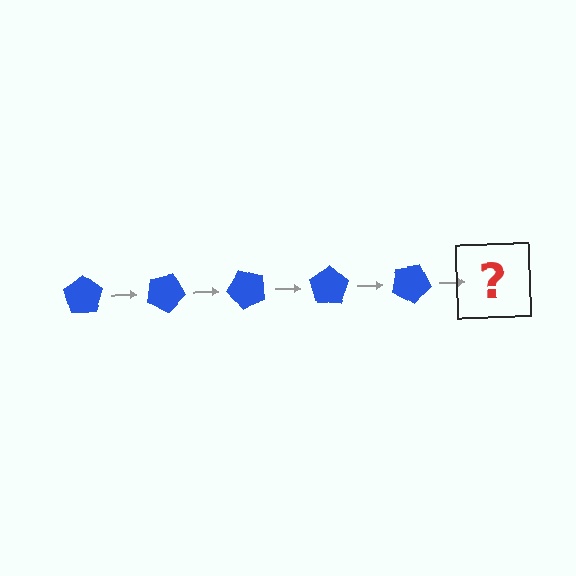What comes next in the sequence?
The next element should be a blue pentagon rotated 125 degrees.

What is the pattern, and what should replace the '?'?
The pattern is that the pentagon rotates 25 degrees each step. The '?' should be a blue pentagon rotated 125 degrees.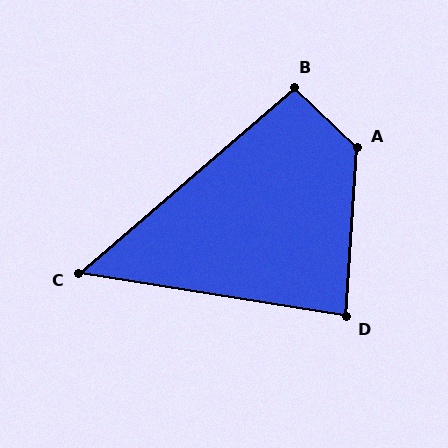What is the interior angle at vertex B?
Approximately 95 degrees (obtuse).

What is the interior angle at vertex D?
Approximately 85 degrees (acute).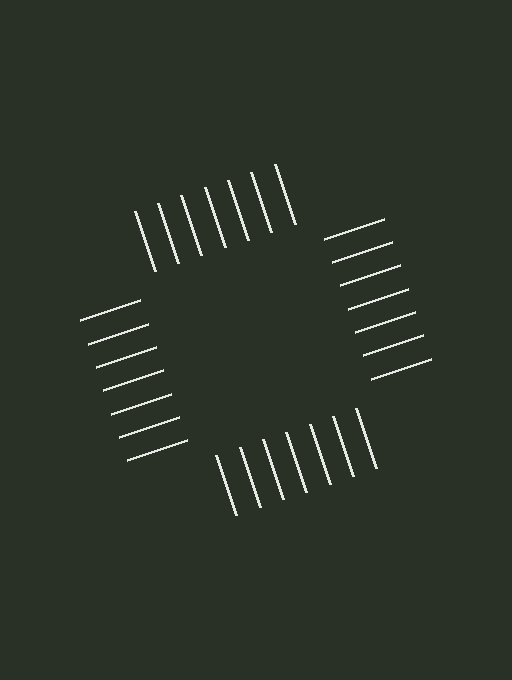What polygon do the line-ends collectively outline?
An illusory square — the line segments terminate on its edges but no continuous stroke is drawn.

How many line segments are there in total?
28 — 7 along each of the 4 edges.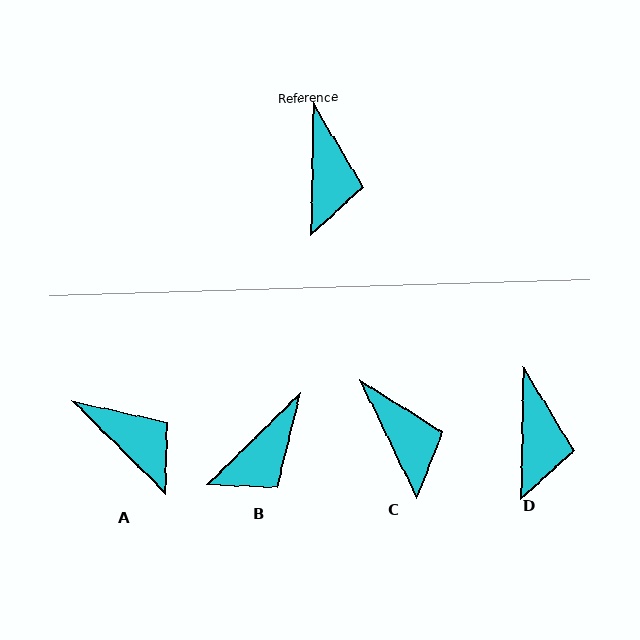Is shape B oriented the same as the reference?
No, it is off by about 44 degrees.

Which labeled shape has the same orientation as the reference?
D.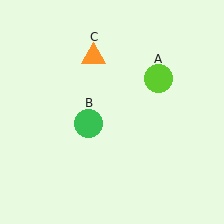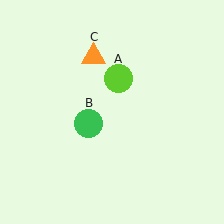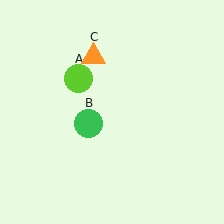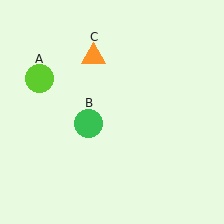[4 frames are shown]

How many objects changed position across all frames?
1 object changed position: lime circle (object A).